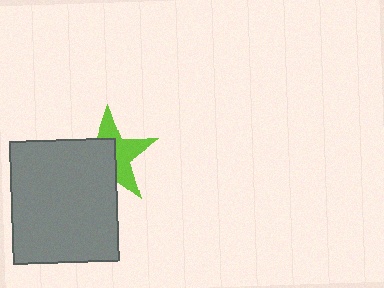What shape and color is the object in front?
The object in front is a gray rectangle.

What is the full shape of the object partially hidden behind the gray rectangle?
The partially hidden object is a lime star.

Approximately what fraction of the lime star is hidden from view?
Roughly 52% of the lime star is hidden behind the gray rectangle.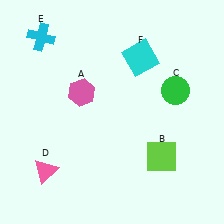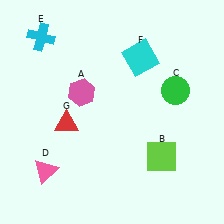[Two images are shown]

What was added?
A red triangle (G) was added in Image 2.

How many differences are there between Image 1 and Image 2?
There is 1 difference between the two images.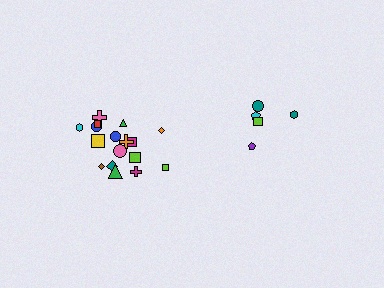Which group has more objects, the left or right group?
The left group.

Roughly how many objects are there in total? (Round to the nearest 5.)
Roughly 25 objects in total.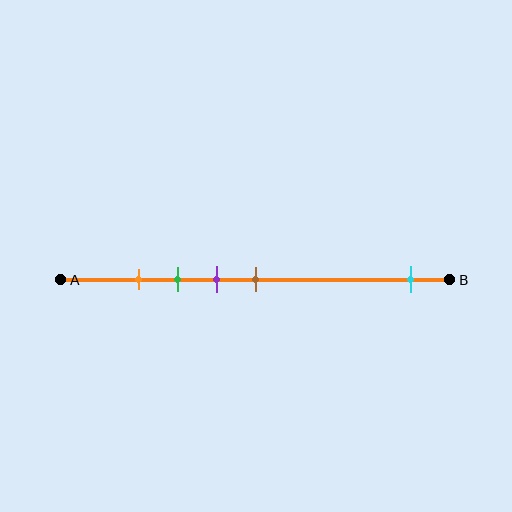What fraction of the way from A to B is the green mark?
The green mark is approximately 30% (0.3) of the way from A to B.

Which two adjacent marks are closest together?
The orange and green marks are the closest adjacent pair.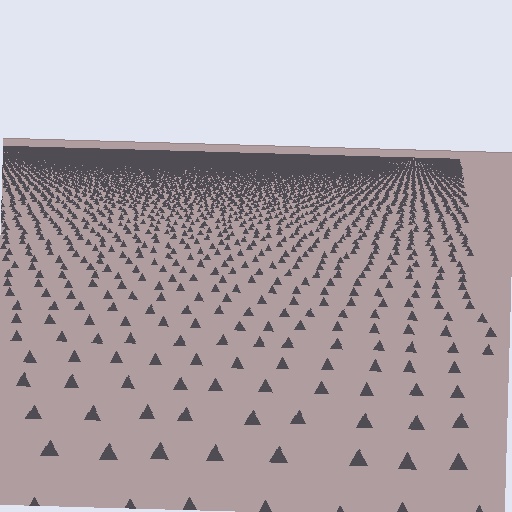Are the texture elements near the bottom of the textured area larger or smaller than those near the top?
Larger. Near the bottom, elements are closer to the viewer and appear at a bigger on-screen size.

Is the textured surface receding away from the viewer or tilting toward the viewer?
The surface is receding away from the viewer. Texture elements get smaller and denser toward the top.